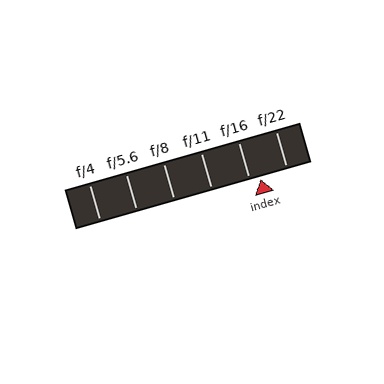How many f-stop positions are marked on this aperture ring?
There are 6 f-stop positions marked.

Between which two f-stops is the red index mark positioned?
The index mark is between f/16 and f/22.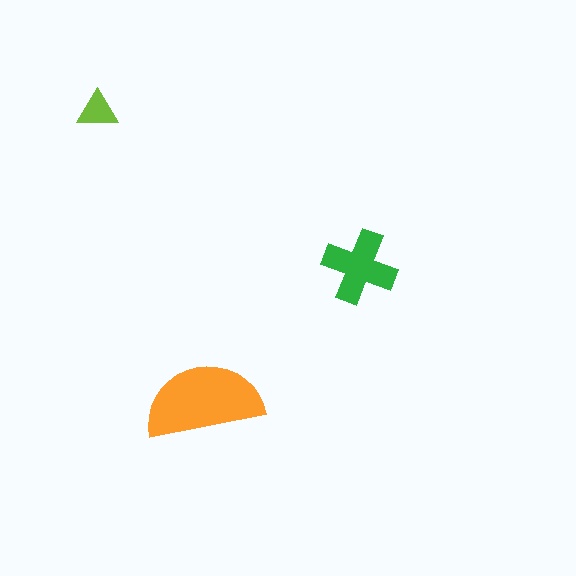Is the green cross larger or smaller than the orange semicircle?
Smaller.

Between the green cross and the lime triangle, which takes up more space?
The green cross.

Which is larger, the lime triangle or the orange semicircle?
The orange semicircle.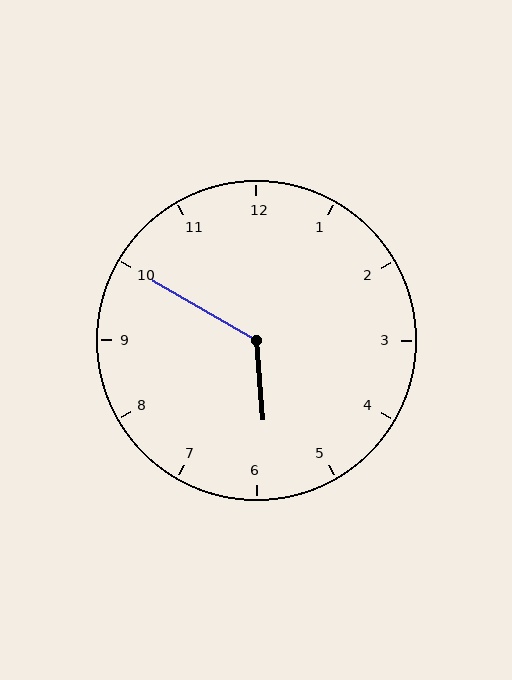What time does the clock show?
5:50.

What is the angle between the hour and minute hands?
Approximately 125 degrees.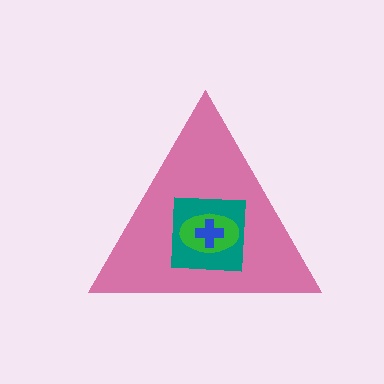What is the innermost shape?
The blue cross.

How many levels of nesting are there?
4.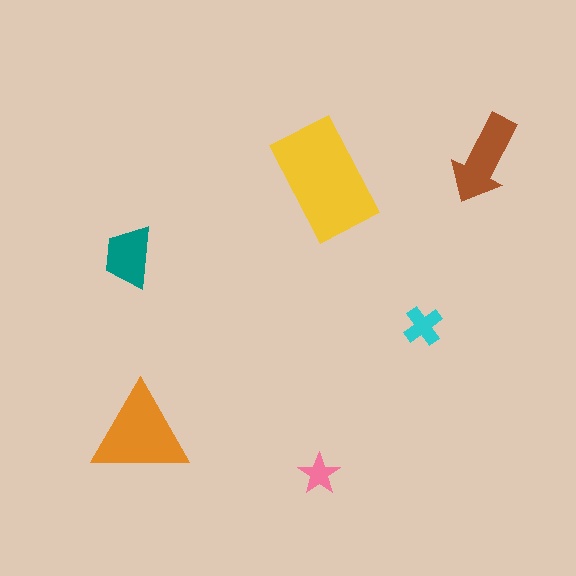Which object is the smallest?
The pink star.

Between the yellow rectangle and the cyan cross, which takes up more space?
The yellow rectangle.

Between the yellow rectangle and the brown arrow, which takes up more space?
The yellow rectangle.